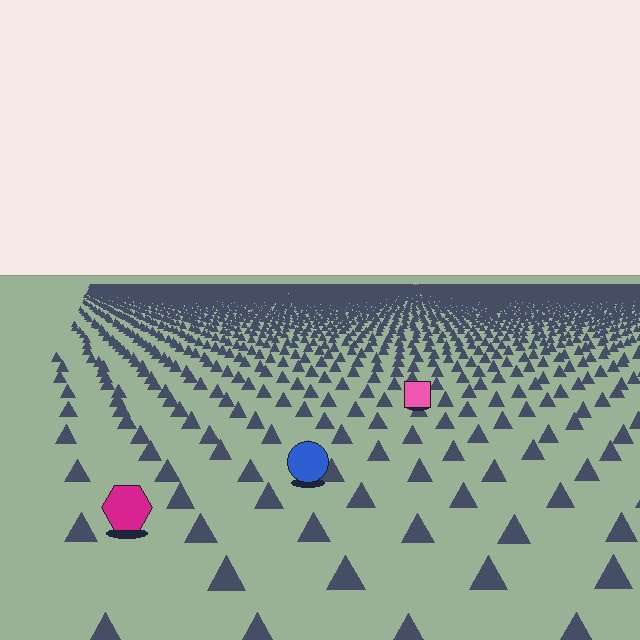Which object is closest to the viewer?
The magenta hexagon is closest. The texture marks near it are larger and more spread out.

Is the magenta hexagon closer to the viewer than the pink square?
Yes. The magenta hexagon is closer — you can tell from the texture gradient: the ground texture is coarser near it.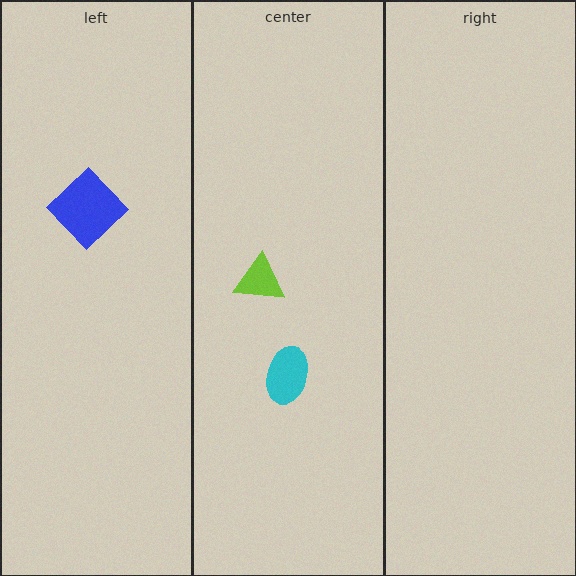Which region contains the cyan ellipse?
The center region.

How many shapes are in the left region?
1.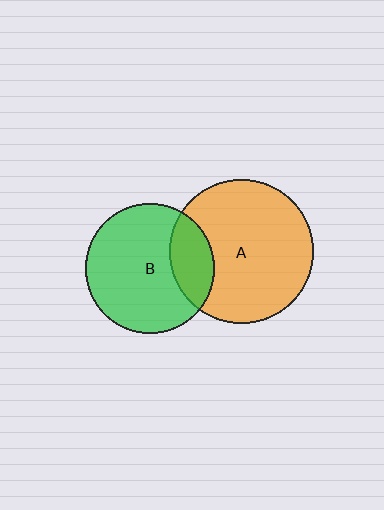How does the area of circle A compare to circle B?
Approximately 1.2 times.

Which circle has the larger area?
Circle A (orange).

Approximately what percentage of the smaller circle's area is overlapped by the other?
Approximately 25%.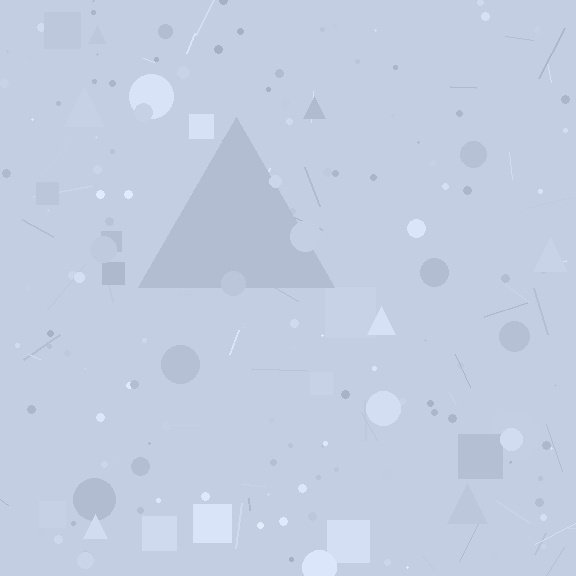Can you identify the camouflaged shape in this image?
The camouflaged shape is a triangle.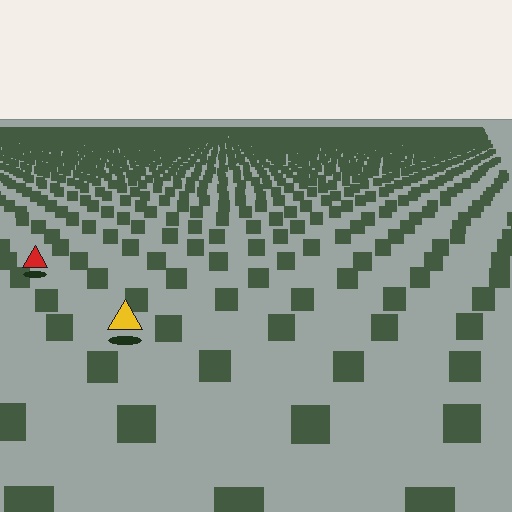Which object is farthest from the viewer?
The red triangle is farthest from the viewer. It appears smaller and the ground texture around it is denser.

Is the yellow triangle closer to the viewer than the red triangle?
Yes. The yellow triangle is closer — you can tell from the texture gradient: the ground texture is coarser near it.